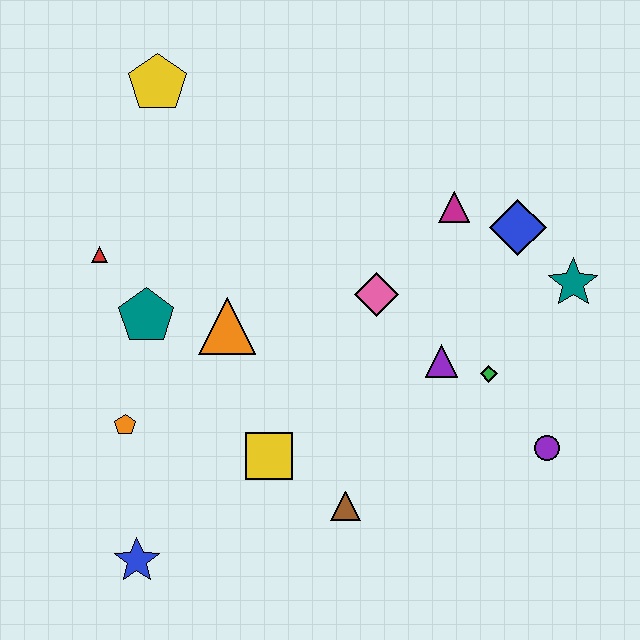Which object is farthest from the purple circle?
The yellow pentagon is farthest from the purple circle.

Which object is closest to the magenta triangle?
The blue diamond is closest to the magenta triangle.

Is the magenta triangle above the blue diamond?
Yes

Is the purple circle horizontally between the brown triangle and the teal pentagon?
No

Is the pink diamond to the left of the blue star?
No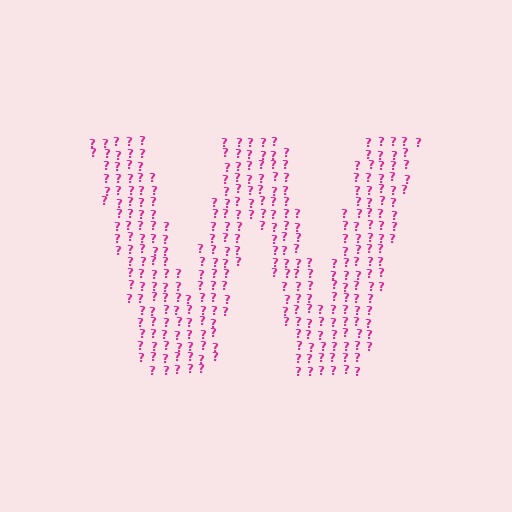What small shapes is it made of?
It is made of small question marks.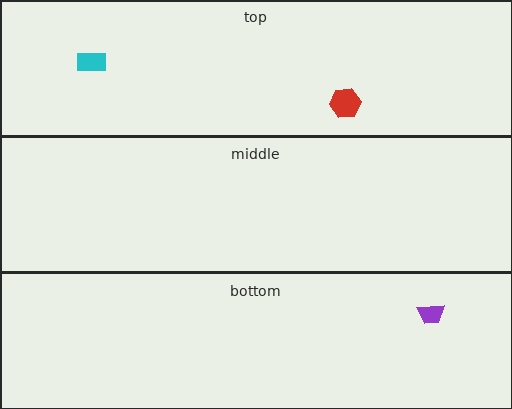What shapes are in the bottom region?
The purple trapezoid.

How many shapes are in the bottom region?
1.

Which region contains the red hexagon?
The top region.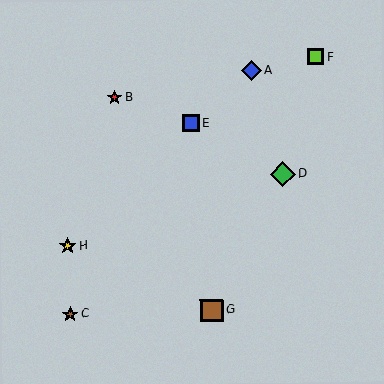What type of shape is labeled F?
Shape F is a lime square.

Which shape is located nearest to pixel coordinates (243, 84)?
The blue diamond (labeled A) at (251, 70) is nearest to that location.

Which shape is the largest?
The green diamond (labeled D) is the largest.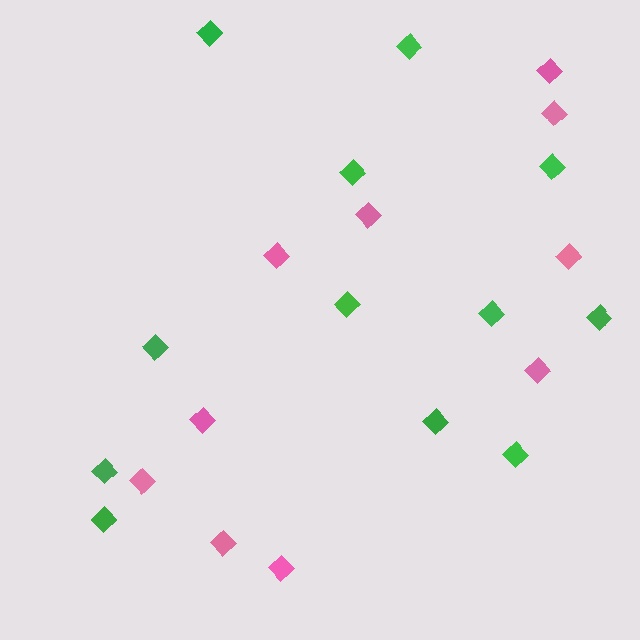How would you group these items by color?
There are 2 groups: one group of pink diamonds (10) and one group of green diamonds (12).